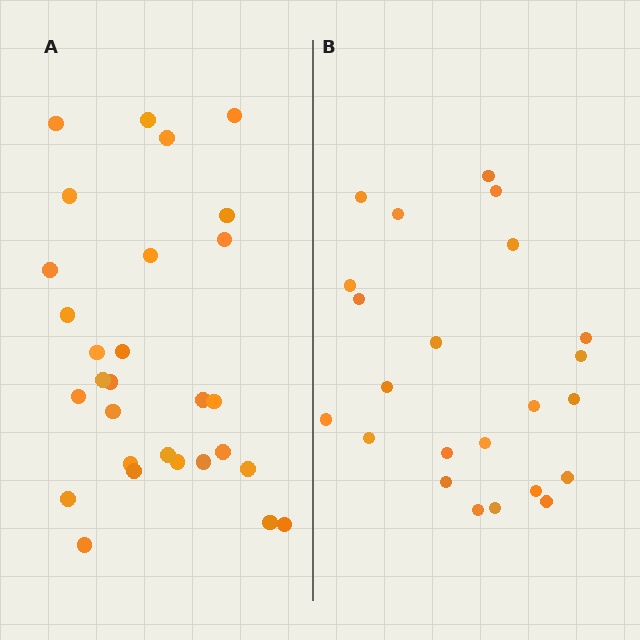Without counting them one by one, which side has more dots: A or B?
Region A (the left region) has more dots.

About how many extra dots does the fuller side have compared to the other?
Region A has about 6 more dots than region B.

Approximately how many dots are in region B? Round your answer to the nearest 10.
About 20 dots. (The exact count is 23, which rounds to 20.)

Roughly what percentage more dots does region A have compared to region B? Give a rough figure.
About 25% more.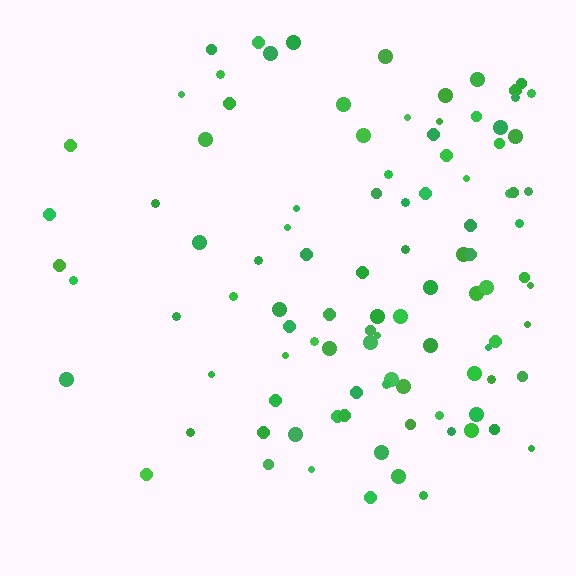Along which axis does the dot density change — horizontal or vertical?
Horizontal.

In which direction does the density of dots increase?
From left to right, with the right side densest.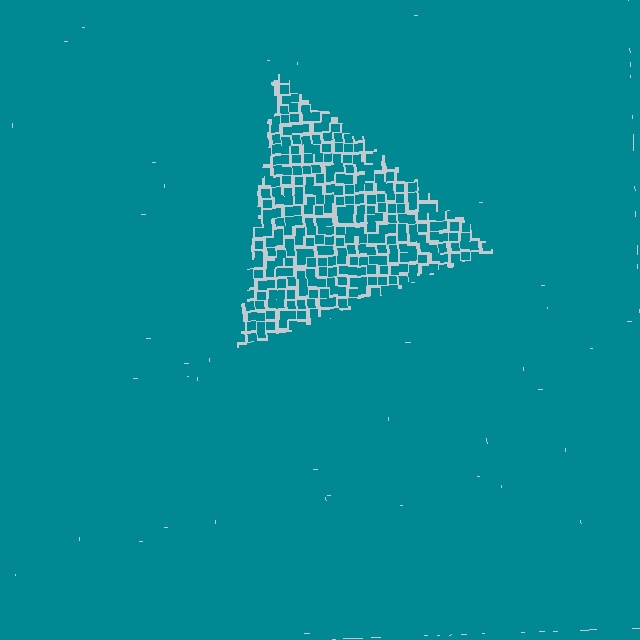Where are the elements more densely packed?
The elements are more densely packed outside the triangle boundary.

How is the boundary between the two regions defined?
The boundary is defined by a change in element density (approximately 2.5x ratio). All elements are the same color, size, and shape.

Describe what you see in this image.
The image contains small teal elements arranged at two different densities. A triangle-shaped region is visible where the elements are less densely packed than the surrounding area.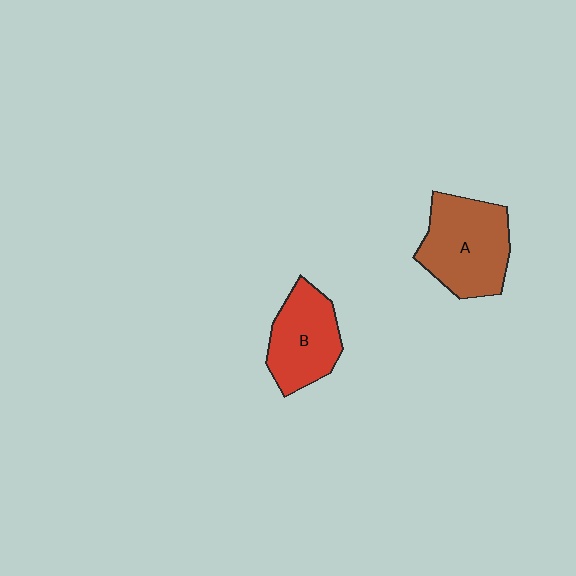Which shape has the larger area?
Shape A (brown).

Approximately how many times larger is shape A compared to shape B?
Approximately 1.3 times.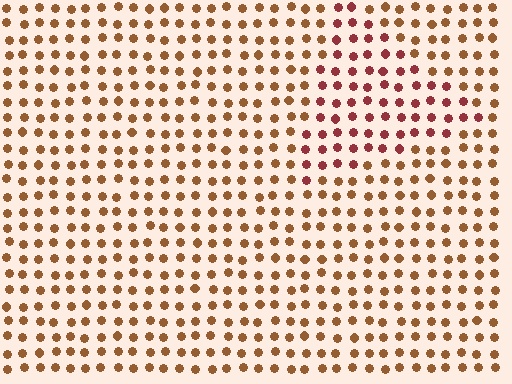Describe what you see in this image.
The image is filled with small brown elements in a uniform arrangement. A triangle-shaped region is visible where the elements are tinted to a slightly different hue, forming a subtle color boundary.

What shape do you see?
I see a triangle.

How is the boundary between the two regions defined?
The boundary is defined purely by a slight shift in hue (about 34 degrees). Spacing, size, and orientation are identical on both sides.